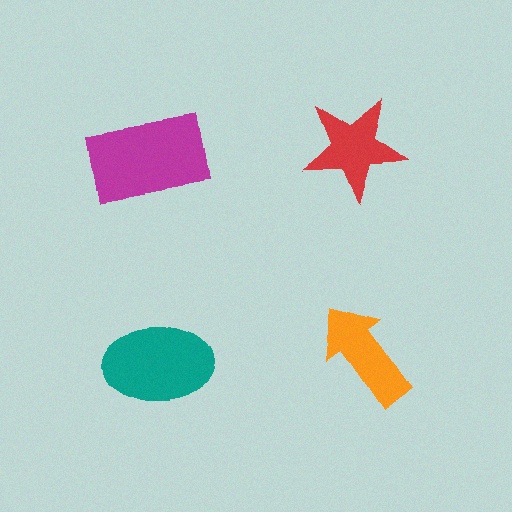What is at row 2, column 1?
A teal ellipse.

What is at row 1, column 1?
A magenta rectangle.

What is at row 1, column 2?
A red star.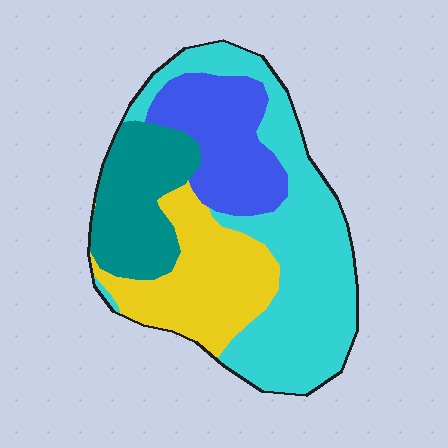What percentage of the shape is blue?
Blue covers roughly 20% of the shape.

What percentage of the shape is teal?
Teal takes up about one fifth (1/5) of the shape.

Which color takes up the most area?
Cyan, at roughly 40%.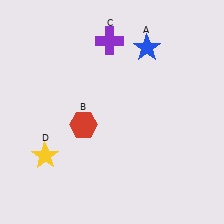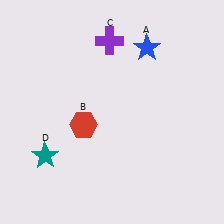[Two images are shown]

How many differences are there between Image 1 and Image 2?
There is 1 difference between the two images.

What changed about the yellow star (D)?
In Image 1, D is yellow. In Image 2, it changed to teal.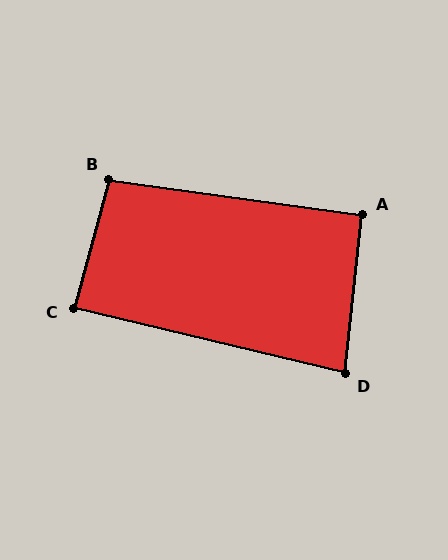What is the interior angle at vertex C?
Approximately 88 degrees (approximately right).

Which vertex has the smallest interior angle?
D, at approximately 83 degrees.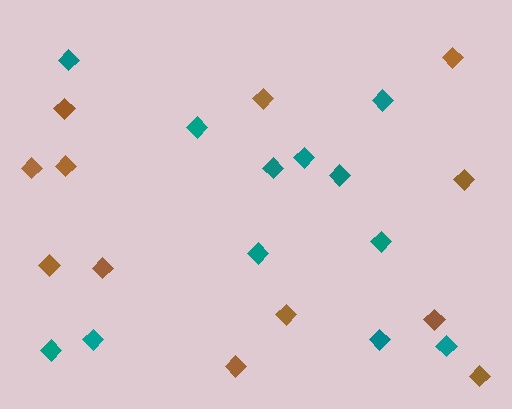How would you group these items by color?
There are 2 groups: one group of teal diamonds (12) and one group of brown diamonds (12).